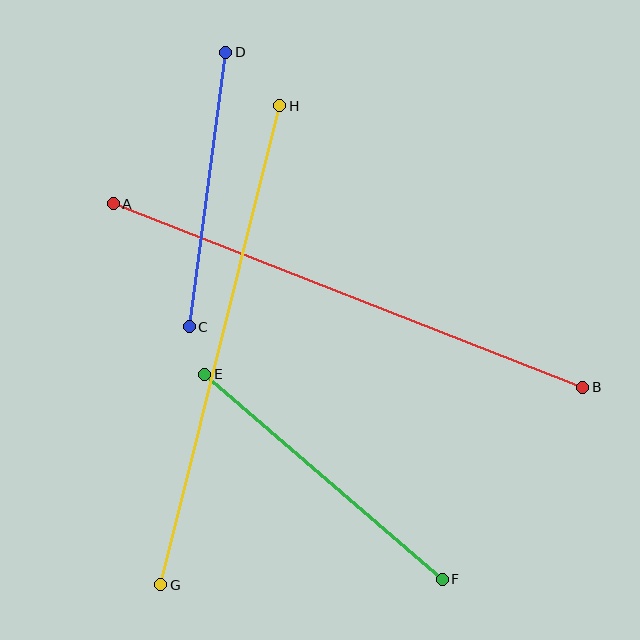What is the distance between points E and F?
The distance is approximately 314 pixels.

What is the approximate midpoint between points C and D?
The midpoint is at approximately (207, 189) pixels.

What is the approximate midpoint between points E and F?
The midpoint is at approximately (324, 477) pixels.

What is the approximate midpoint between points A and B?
The midpoint is at approximately (348, 296) pixels.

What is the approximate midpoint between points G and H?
The midpoint is at approximately (220, 345) pixels.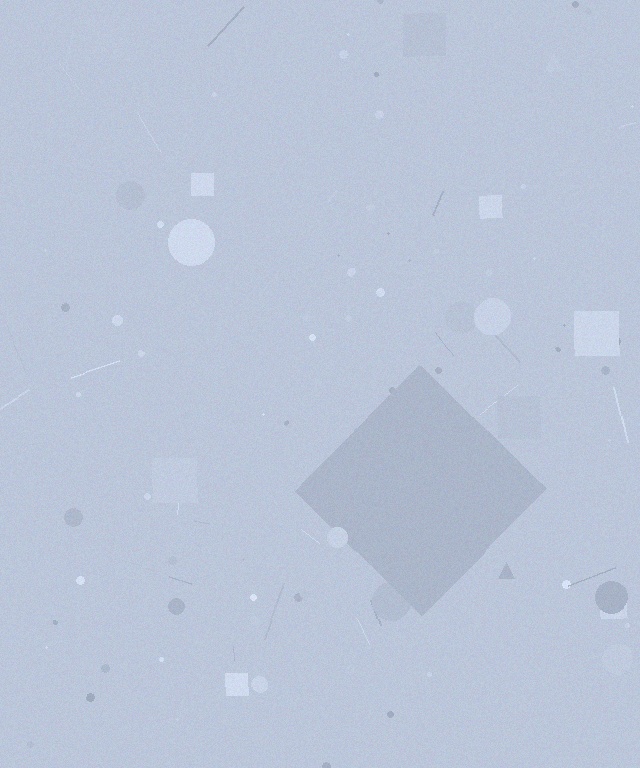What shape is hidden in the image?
A diamond is hidden in the image.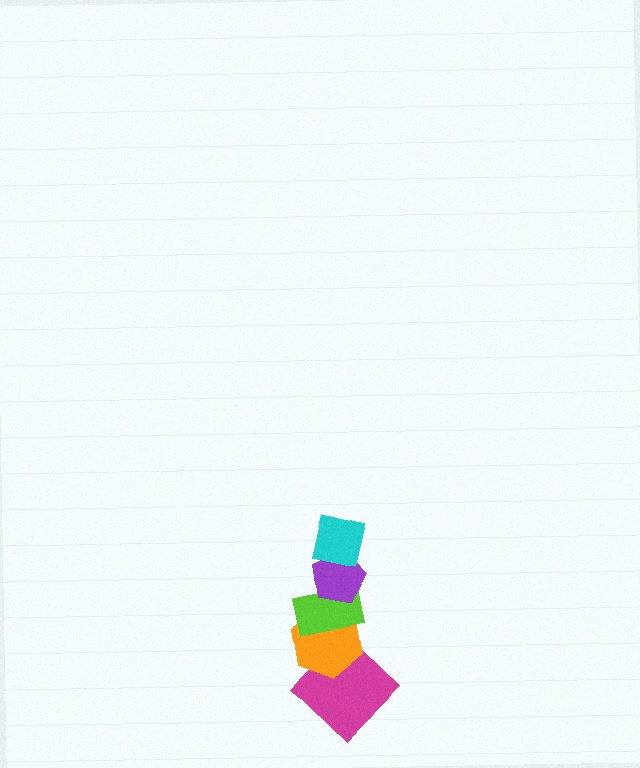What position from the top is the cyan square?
The cyan square is 1st from the top.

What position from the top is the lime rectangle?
The lime rectangle is 3rd from the top.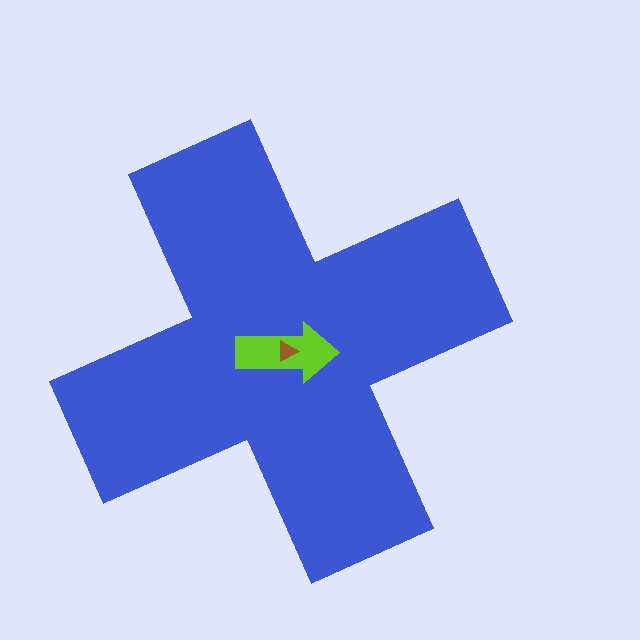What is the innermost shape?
The brown triangle.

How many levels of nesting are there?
3.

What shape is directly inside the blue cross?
The lime arrow.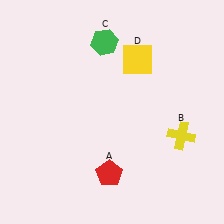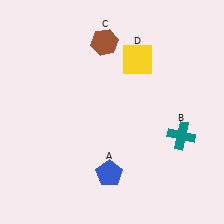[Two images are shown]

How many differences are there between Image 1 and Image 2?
There are 3 differences between the two images.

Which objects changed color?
A changed from red to blue. B changed from yellow to teal. C changed from green to brown.